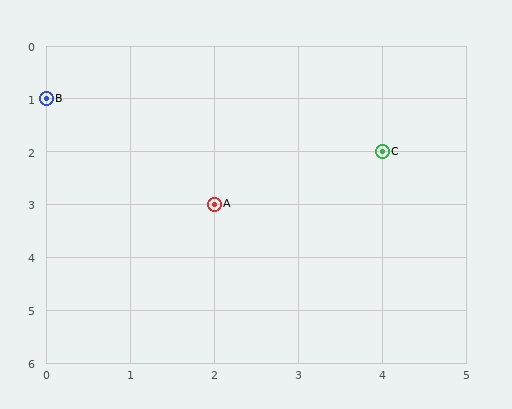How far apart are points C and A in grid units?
Points C and A are 2 columns and 1 row apart (about 2.2 grid units diagonally).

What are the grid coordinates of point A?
Point A is at grid coordinates (2, 3).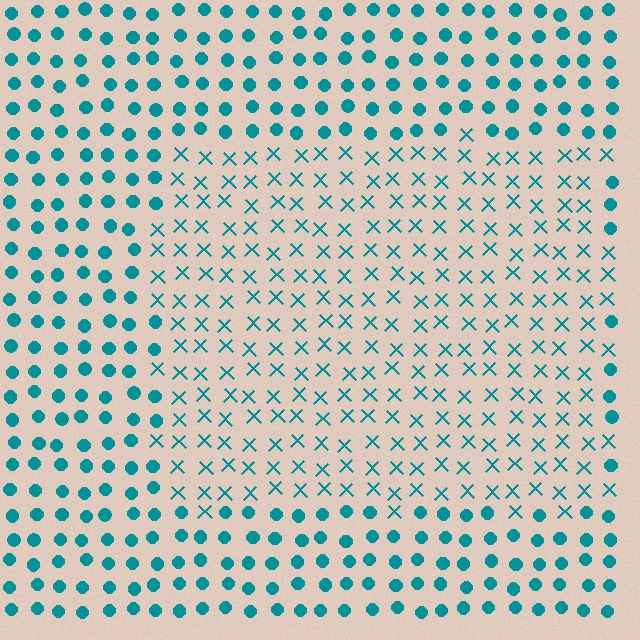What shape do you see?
I see a rectangle.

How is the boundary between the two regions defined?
The boundary is defined by a change in element shape: X marks inside vs. circles outside. All elements share the same color and spacing.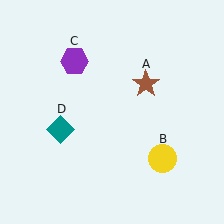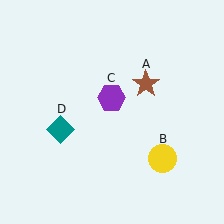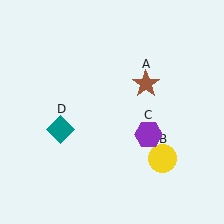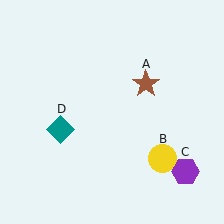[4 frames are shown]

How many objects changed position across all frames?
1 object changed position: purple hexagon (object C).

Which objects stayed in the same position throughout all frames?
Brown star (object A) and yellow circle (object B) and teal diamond (object D) remained stationary.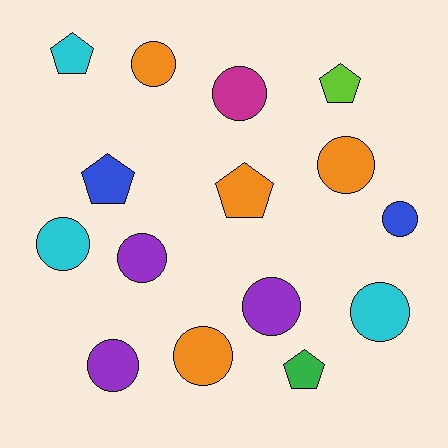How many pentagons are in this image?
There are 5 pentagons.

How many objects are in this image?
There are 15 objects.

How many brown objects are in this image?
There are no brown objects.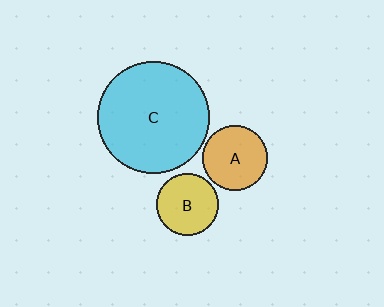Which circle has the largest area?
Circle C (cyan).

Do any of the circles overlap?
No, none of the circles overlap.